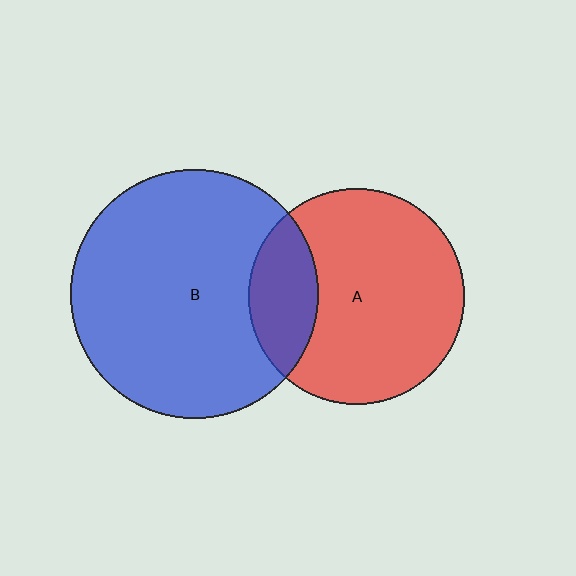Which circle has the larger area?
Circle B (blue).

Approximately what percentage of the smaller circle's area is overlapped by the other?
Approximately 20%.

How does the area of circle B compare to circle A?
Approximately 1.3 times.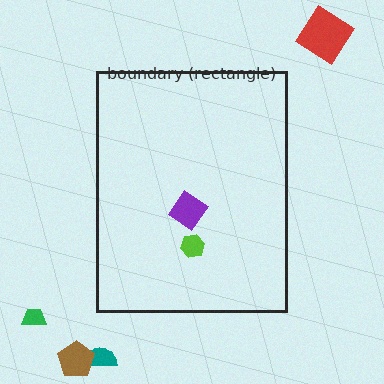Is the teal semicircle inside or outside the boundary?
Outside.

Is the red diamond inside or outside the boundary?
Outside.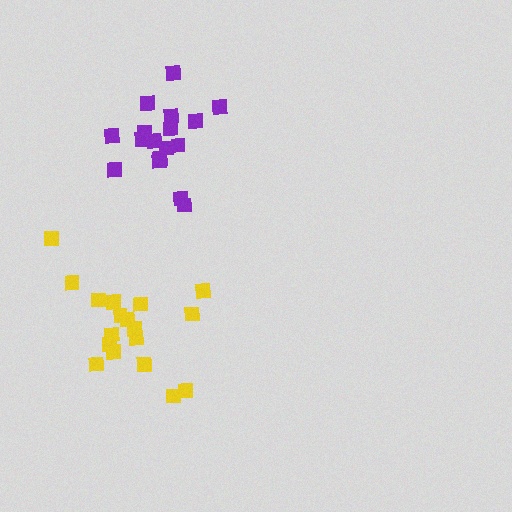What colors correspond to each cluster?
The clusters are colored: yellow, purple.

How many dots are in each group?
Group 1: 18 dots, Group 2: 17 dots (35 total).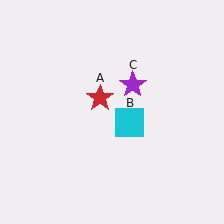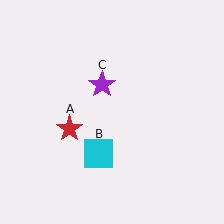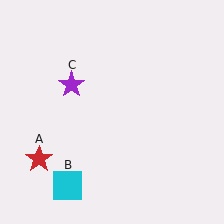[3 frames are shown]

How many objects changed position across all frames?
3 objects changed position: red star (object A), cyan square (object B), purple star (object C).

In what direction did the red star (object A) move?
The red star (object A) moved down and to the left.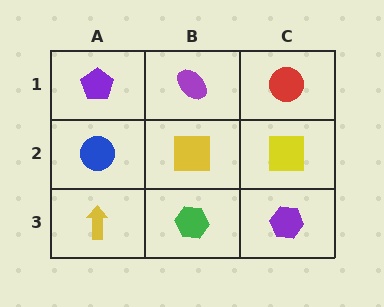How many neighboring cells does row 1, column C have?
2.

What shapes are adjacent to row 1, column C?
A yellow square (row 2, column C), a purple ellipse (row 1, column B).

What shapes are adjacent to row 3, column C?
A yellow square (row 2, column C), a green hexagon (row 3, column B).